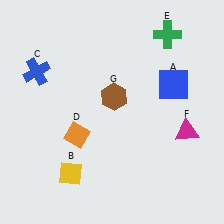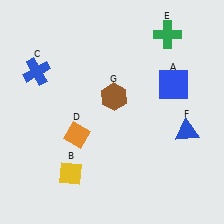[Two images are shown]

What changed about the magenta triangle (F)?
In Image 1, F is magenta. In Image 2, it changed to blue.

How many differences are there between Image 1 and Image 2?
There is 1 difference between the two images.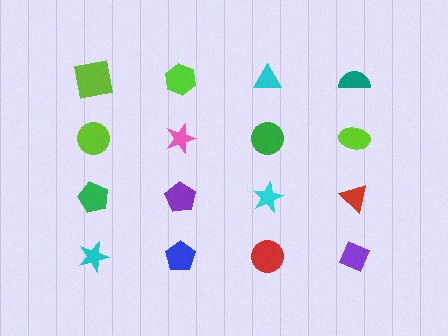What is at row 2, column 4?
A lime ellipse.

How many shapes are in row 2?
4 shapes.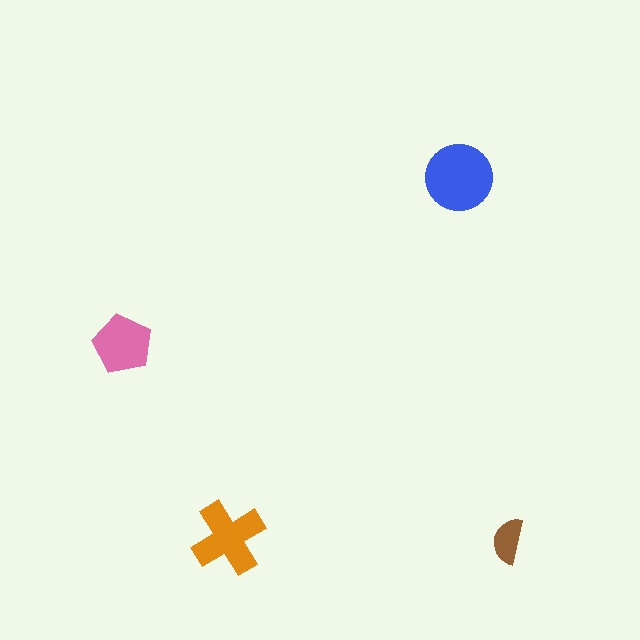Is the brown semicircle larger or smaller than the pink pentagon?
Smaller.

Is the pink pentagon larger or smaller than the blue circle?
Smaller.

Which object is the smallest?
The brown semicircle.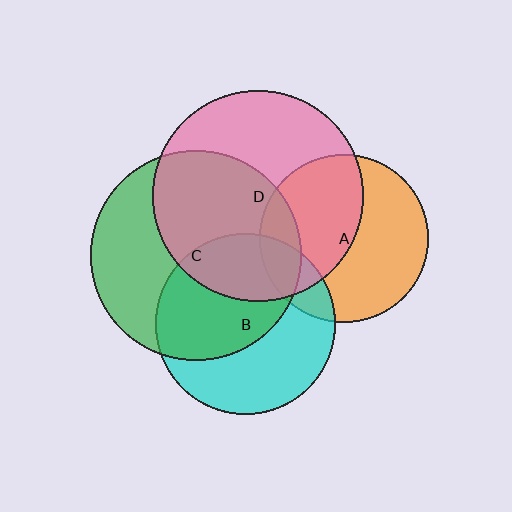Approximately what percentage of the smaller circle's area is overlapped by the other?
Approximately 55%.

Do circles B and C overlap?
Yes.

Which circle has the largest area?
Circle D (pink).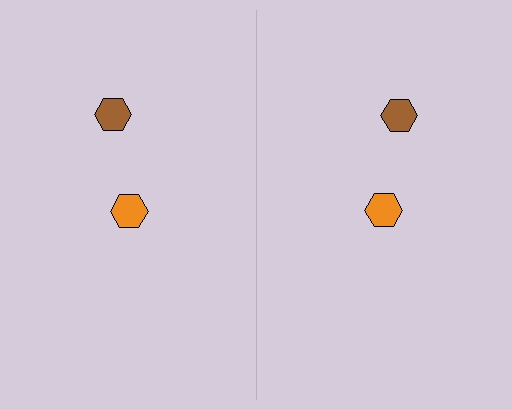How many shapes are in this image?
There are 4 shapes in this image.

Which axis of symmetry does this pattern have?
The pattern has a vertical axis of symmetry running through the center of the image.